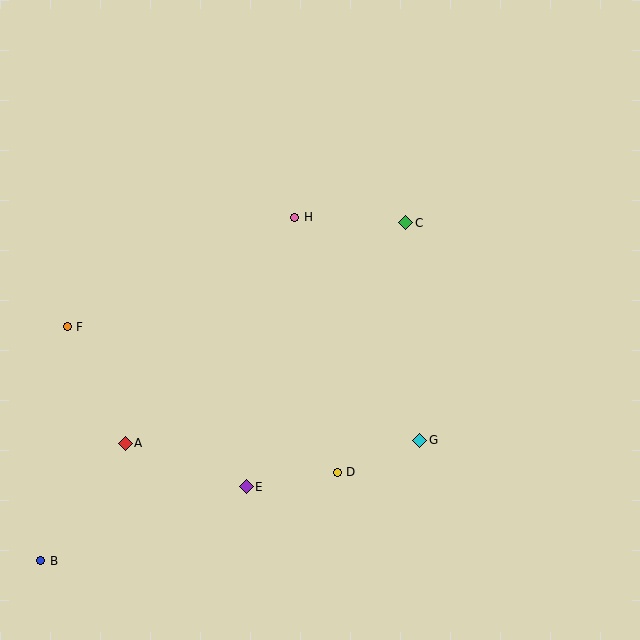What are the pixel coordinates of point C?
Point C is at (406, 223).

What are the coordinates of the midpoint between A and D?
The midpoint between A and D is at (231, 458).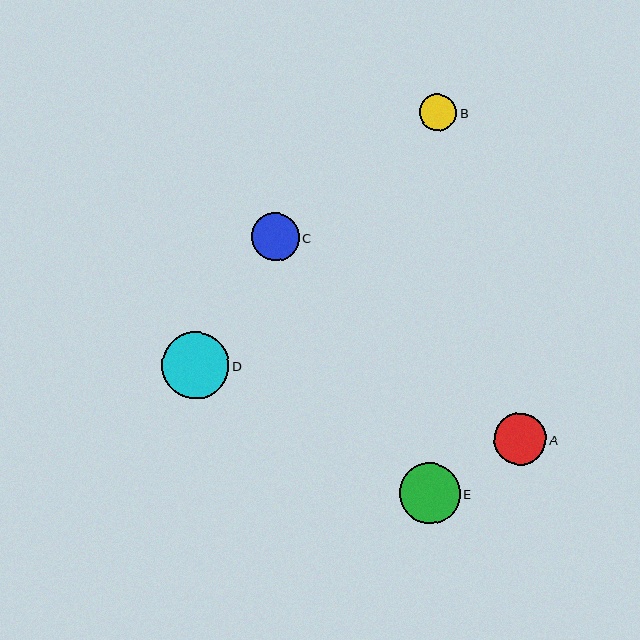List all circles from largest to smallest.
From largest to smallest: D, E, A, C, B.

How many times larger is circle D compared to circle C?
Circle D is approximately 1.4 times the size of circle C.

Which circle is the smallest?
Circle B is the smallest with a size of approximately 37 pixels.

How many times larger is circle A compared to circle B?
Circle A is approximately 1.4 times the size of circle B.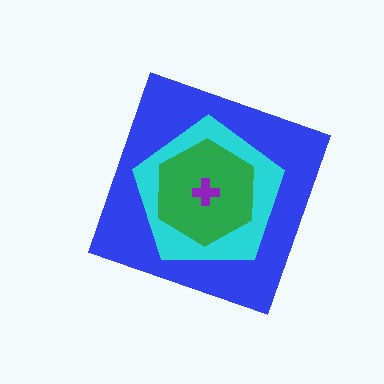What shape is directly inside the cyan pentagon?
The green hexagon.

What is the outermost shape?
The blue diamond.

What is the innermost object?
The purple cross.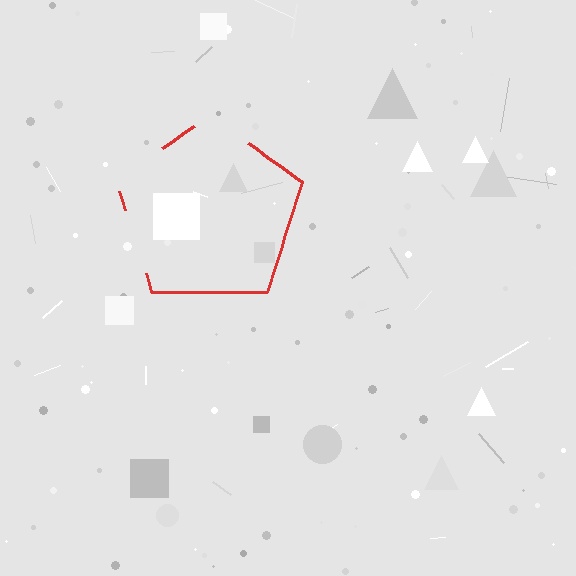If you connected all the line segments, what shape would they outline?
They would outline a pentagon.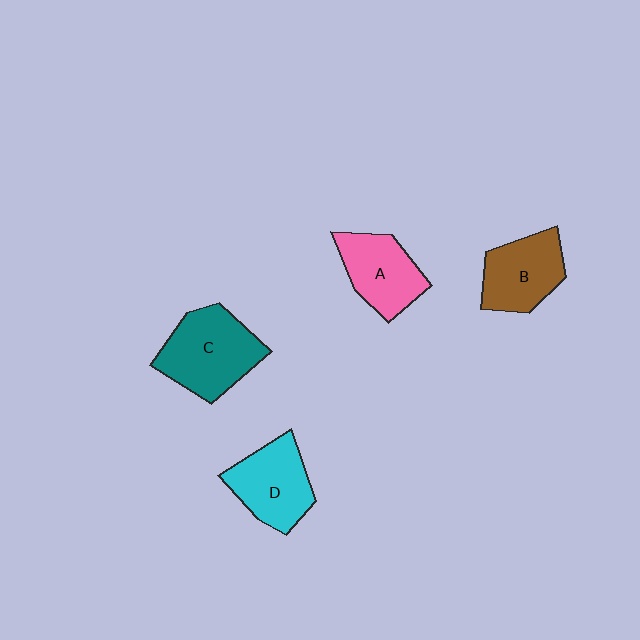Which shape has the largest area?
Shape C (teal).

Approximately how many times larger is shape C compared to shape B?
Approximately 1.3 times.